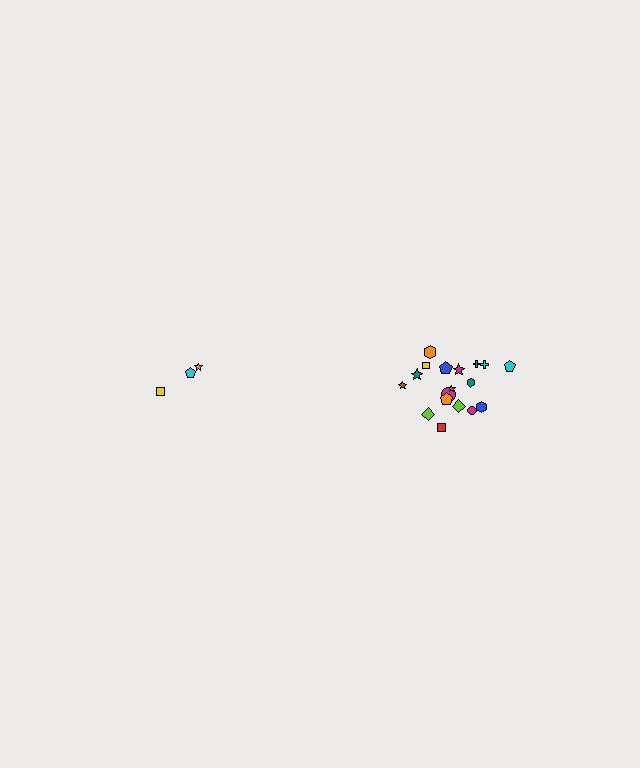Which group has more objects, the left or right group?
The right group.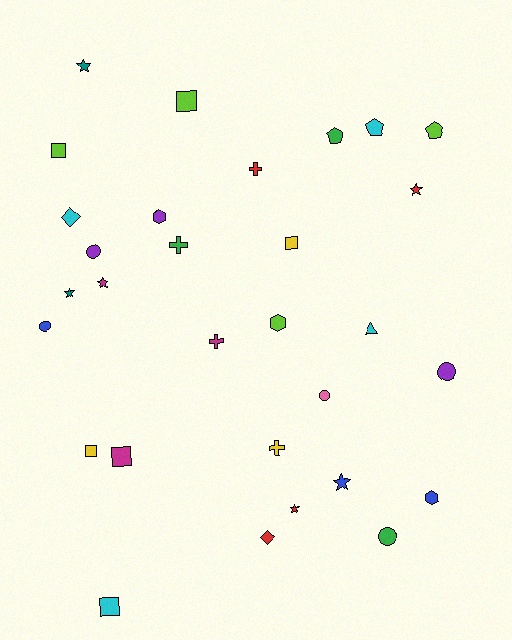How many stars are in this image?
There are 6 stars.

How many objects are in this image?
There are 30 objects.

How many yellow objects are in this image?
There are 3 yellow objects.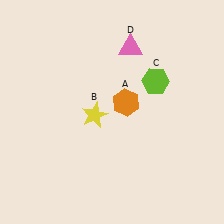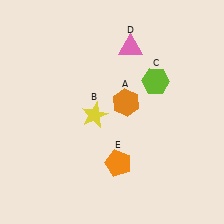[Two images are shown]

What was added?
An orange pentagon (E) was added in Image 2.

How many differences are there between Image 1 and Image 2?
There is 1 difference between the two images.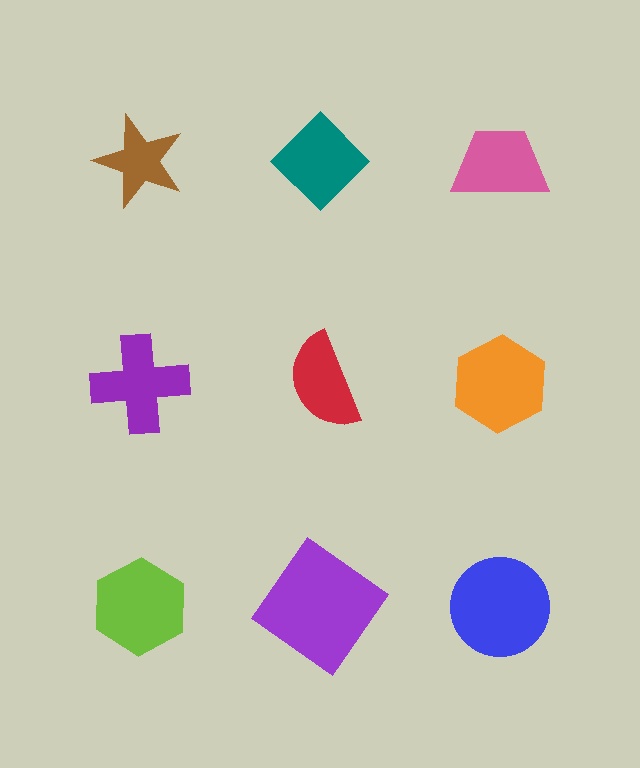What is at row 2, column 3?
An orange hexagon.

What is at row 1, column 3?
A pink trapezoid.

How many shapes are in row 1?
3 shapes.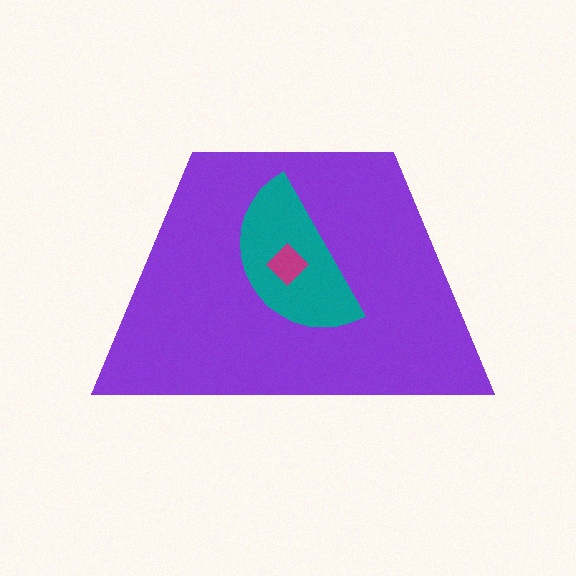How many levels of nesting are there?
3.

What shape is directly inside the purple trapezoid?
The teal semicircle.